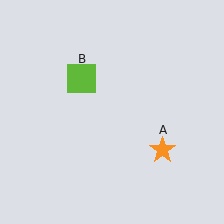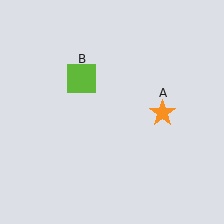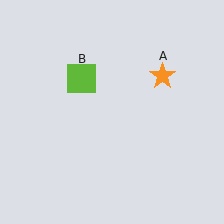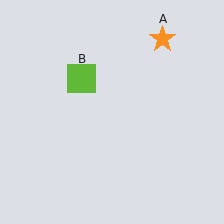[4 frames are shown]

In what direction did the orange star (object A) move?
The orange star (object A) moved up.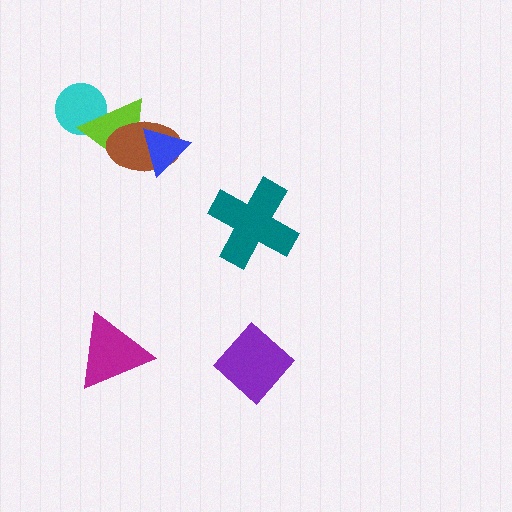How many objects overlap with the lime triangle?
3 objects overlap with the lime triangle.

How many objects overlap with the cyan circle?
1 object overlaps with the cyan circle.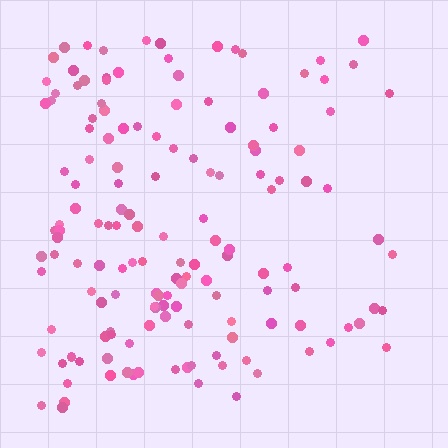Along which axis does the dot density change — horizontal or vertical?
Horizontal.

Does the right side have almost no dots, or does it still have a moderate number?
Still a moderate number, just noticeably fewer than the left.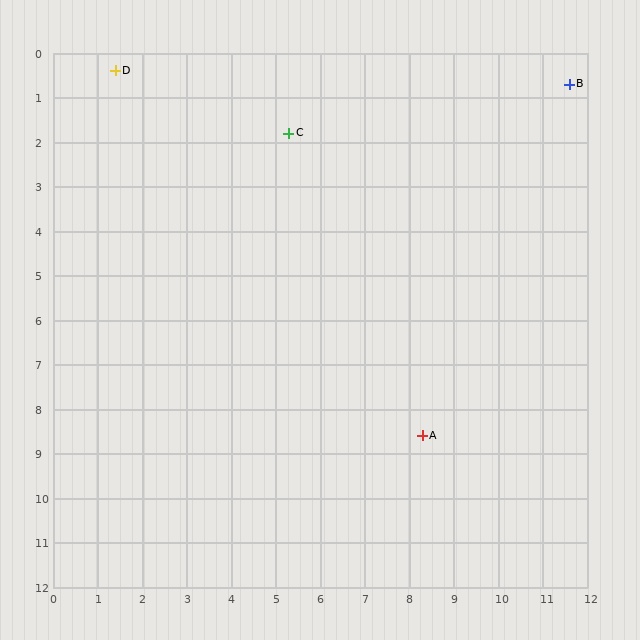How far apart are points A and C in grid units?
Points A and C are about 7.4 grid units apart.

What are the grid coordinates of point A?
Point A is at approximately (8.3, 8.6).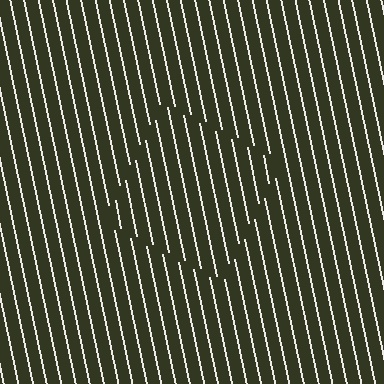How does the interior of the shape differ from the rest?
The interior of the shape contains the same grating, shifted by half a period — the contour is defined by the phase discontinuity where line-ends from the inner and outer gratings abut.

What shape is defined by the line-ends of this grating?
An illusory square. The interior of the shape contains the same grating, shifted by half a period — the contour is defined by the phase discontinuity where line-ends from the inner and outer gratings abut.